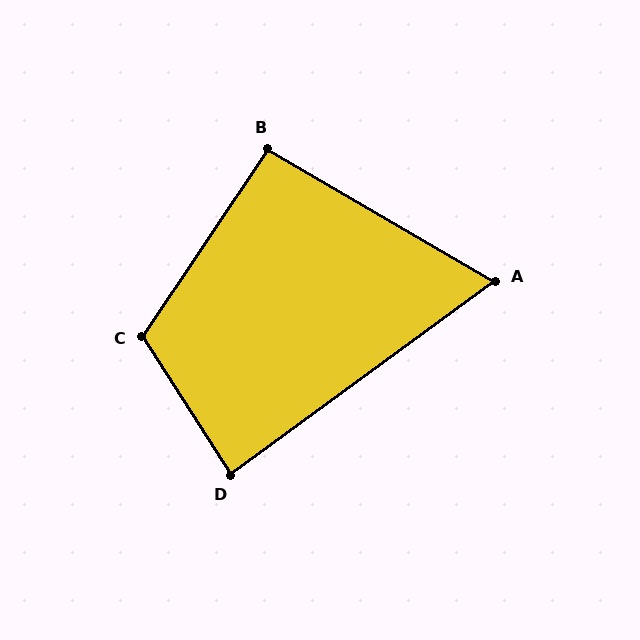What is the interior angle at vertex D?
Approximately 86 degrees (approximately right).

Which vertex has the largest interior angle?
C, at approximately 113 degrees.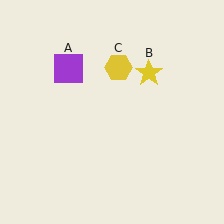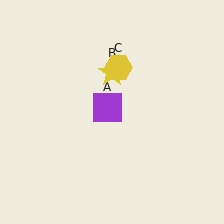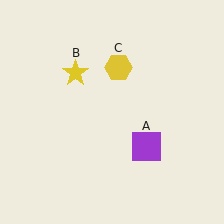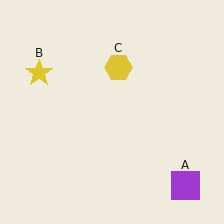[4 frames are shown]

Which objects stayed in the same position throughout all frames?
Yellow hexagon (object C) remained stationary.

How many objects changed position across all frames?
2 objects changed position: purple square (object A), yellow star (object B).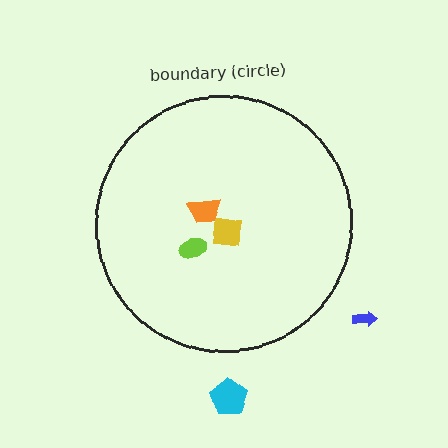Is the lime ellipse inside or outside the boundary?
Inside.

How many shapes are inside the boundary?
3 inside, 2 outside.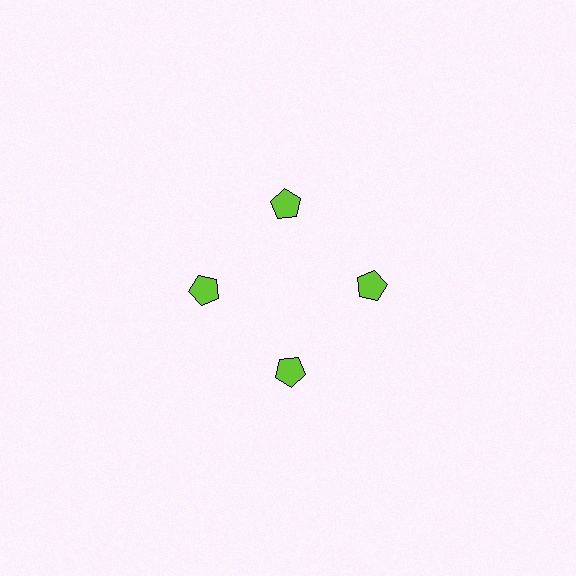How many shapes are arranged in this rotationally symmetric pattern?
There are 4 shapes, arranged in 4 groups of 1.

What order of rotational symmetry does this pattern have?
This pattern has 4-fold rotational symmetry.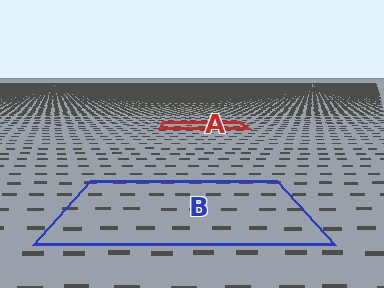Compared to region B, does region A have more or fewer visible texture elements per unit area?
Region A has more texture elements per unit area — they are packed more densely because it is farther away.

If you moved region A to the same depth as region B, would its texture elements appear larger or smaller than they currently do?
They would appear larger. At a closer depth, the same texture elements are projected at a bigger on-screen size.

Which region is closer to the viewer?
Region B is closer. The texture elements there are larger and more spread out.